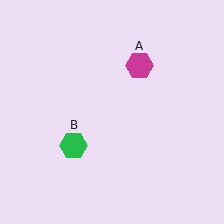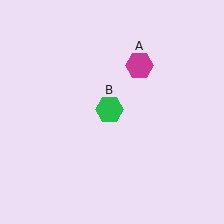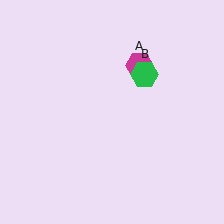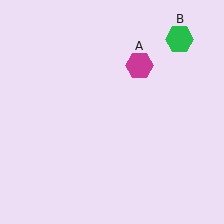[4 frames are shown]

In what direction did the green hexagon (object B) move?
The green hexagon (object B) moved up and to the right.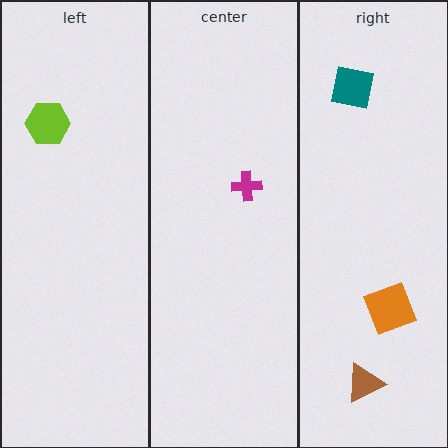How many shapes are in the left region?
1.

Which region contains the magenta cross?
The center region.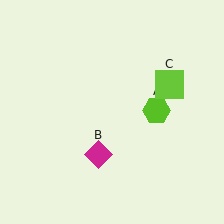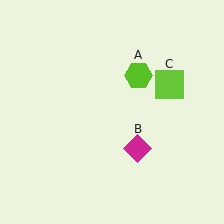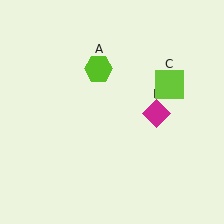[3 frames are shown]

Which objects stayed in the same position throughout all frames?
Lime square (object C) remained stationary.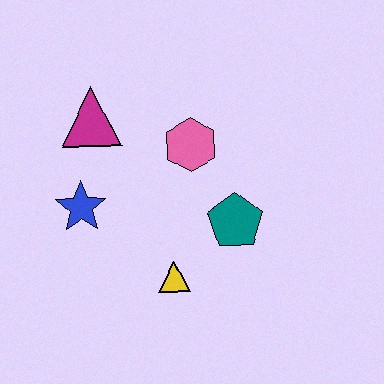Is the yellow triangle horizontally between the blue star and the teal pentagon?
Yes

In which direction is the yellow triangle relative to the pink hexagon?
The yellow triangle is below the pink hexagon.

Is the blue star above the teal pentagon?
Yes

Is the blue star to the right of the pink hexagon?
No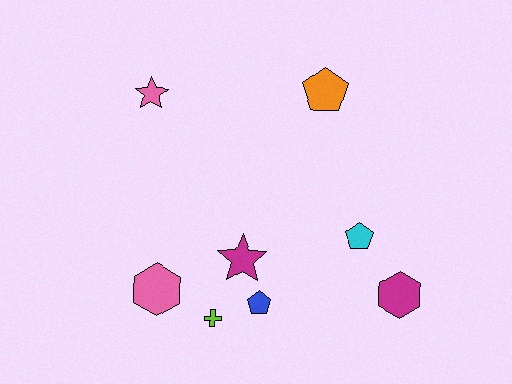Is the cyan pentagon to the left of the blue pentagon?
No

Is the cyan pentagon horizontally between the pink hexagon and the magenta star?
No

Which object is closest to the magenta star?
The blue pentagon is closest to the magenta star.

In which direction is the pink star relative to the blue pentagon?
The pink star is above the blue pentagon.